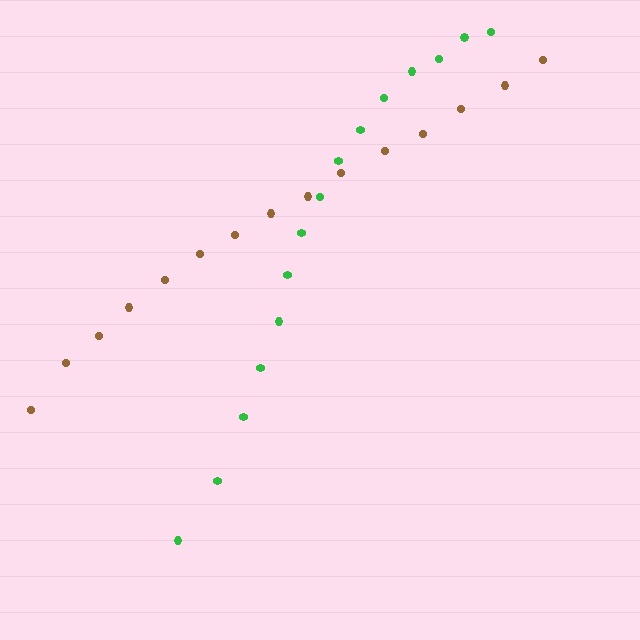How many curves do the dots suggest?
There are 2 distinct paths.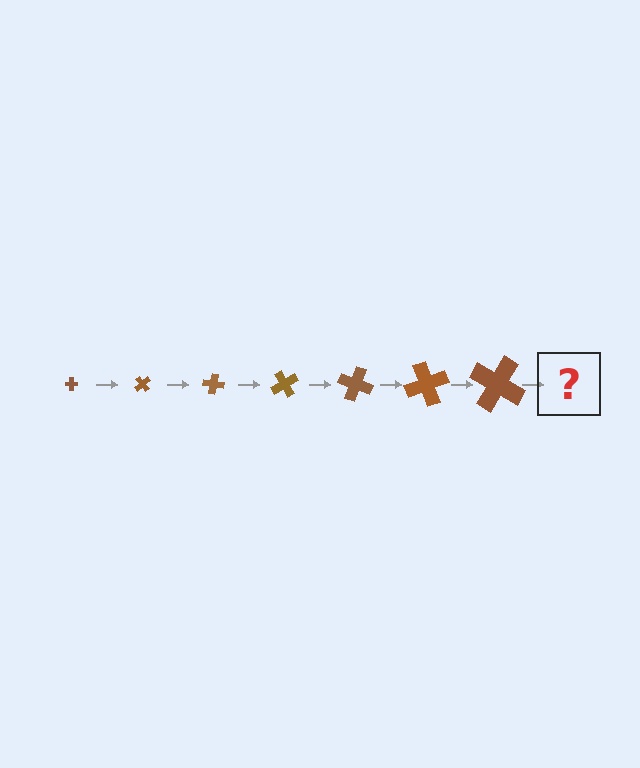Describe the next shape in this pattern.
It should be a cross, larger than the previous one and rotated 350 degrees from the start.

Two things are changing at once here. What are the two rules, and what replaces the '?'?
The two rules are that the cross grows larger each step and it rotates 50 degrees each step. The '?' should be a cross, larger than the previous one and rotated 350 degrees from the start.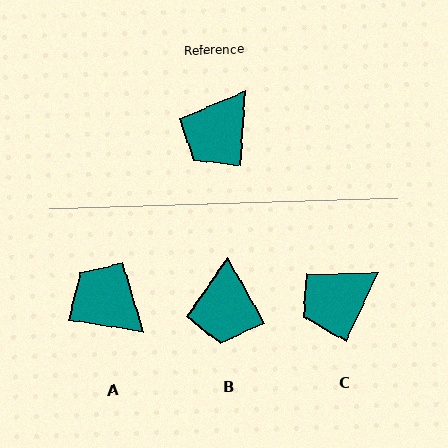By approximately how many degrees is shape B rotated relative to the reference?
Approximately 32 degrees counter-clockwise.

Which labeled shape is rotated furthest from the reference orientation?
A, about 96 degrees away.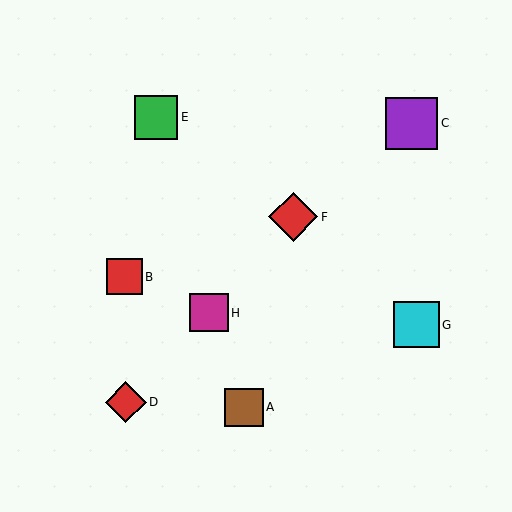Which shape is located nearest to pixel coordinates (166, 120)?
The green square (labeled E) at (156, 117) is nearest to that location.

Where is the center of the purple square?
The center of the purple square is at (412, 123).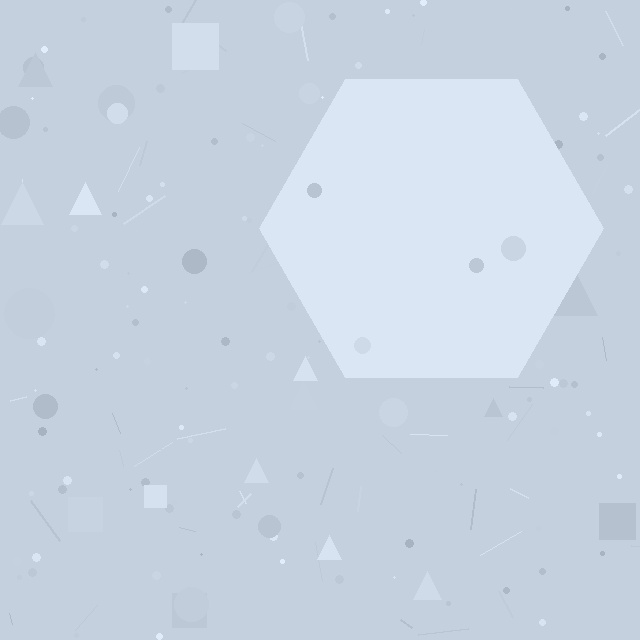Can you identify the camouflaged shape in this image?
The camouflaged shape is a hexagon.